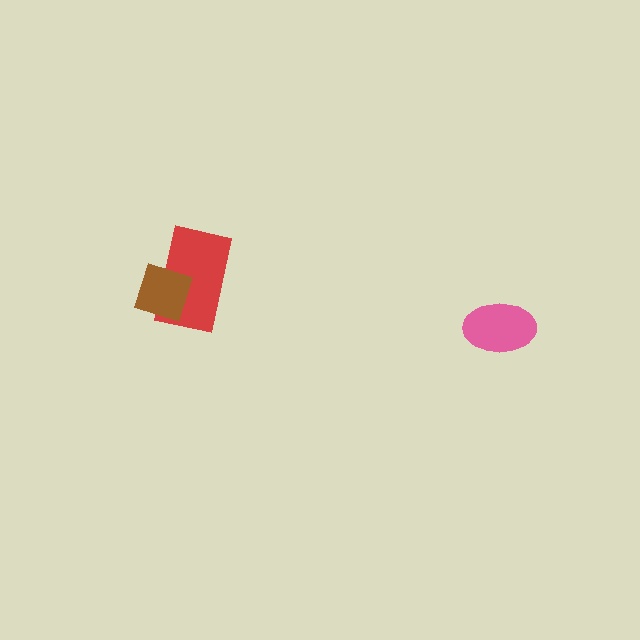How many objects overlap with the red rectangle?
1 object overlaps with the red rectangle.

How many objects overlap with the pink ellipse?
0 objects overlap with the pink ellipse.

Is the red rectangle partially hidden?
Yes, it is partially covered by another shape.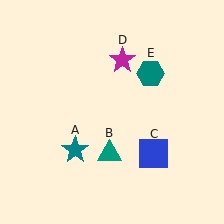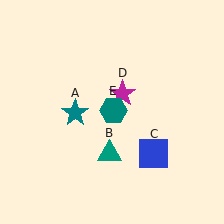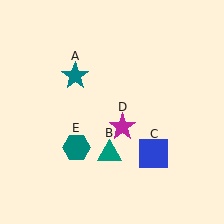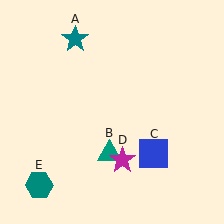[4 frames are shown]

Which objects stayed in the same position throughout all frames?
Teal triangle (object B) and blue square (object C) remained stationary.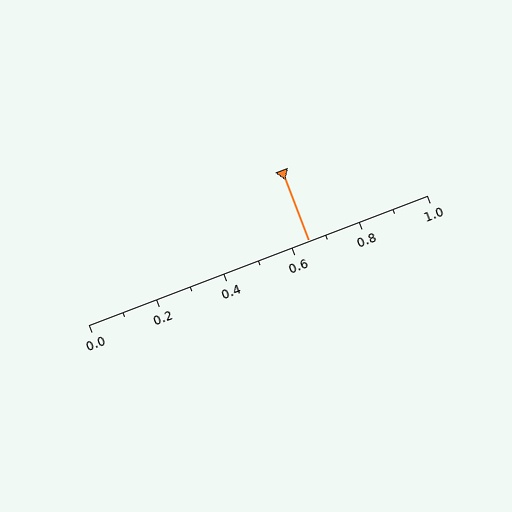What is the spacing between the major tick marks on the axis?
The major ticks are spaced 0.2 apart.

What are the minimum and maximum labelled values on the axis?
The axis runs from 0.0 to 1.0.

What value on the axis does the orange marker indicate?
The marker indicates approximately 0.65.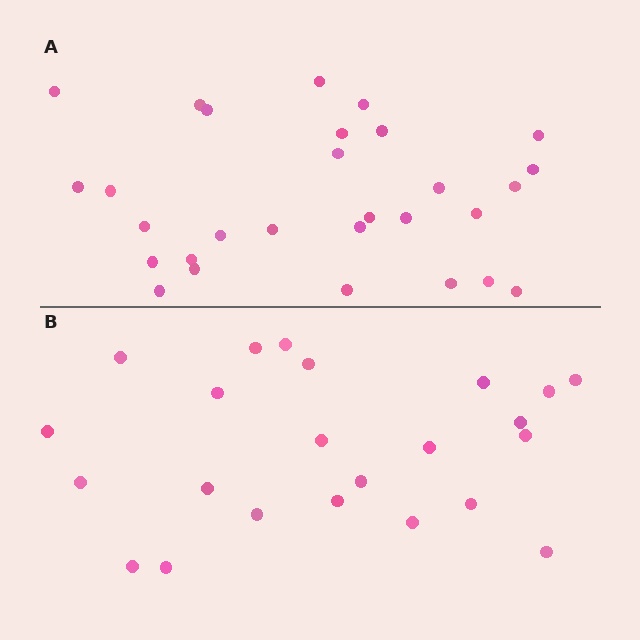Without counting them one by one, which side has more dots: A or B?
Region A (the top region) has more dots.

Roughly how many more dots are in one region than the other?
Region A has about 6 more dots than region B.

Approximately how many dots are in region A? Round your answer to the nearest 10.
About 30 dots. (The exact count is 29, which rounds to 30.)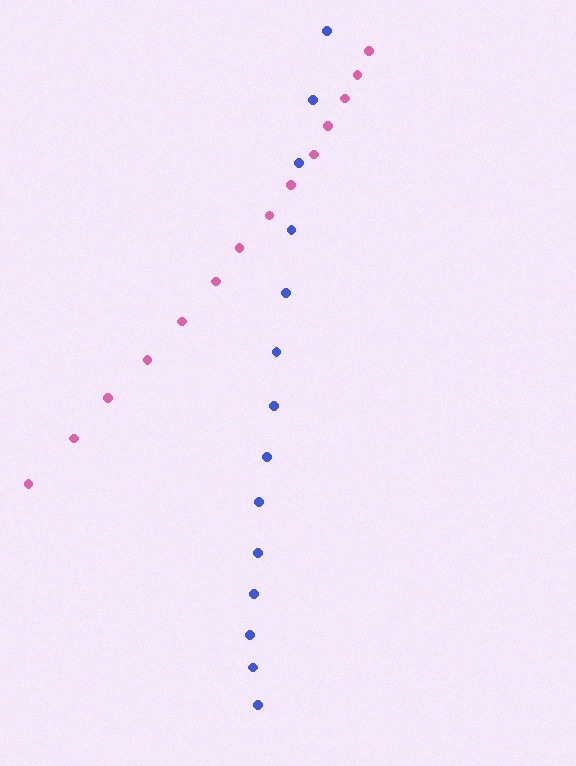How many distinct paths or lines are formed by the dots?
There are 2 distinct paths.